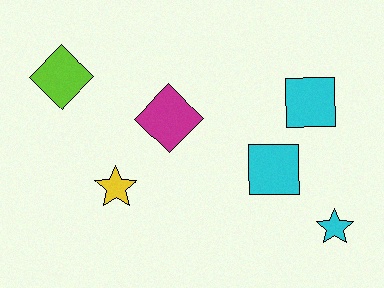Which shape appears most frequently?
Square, with 2 objects.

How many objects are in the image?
There are 6 objects.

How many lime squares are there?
There are no lime squares.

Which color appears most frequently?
Cyan, with 3 objects.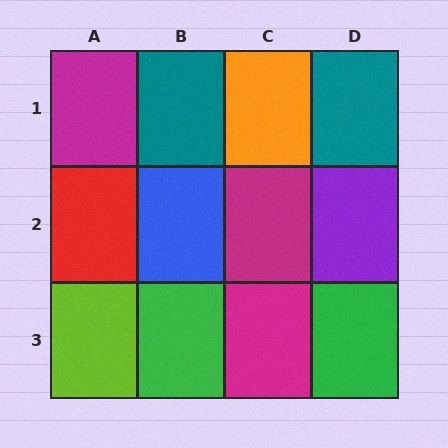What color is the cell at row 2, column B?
Blue.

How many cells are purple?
1 cell is purple.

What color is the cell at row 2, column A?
Red.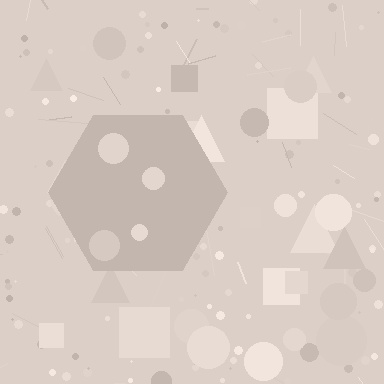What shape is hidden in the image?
A hexagon is hidden in the image.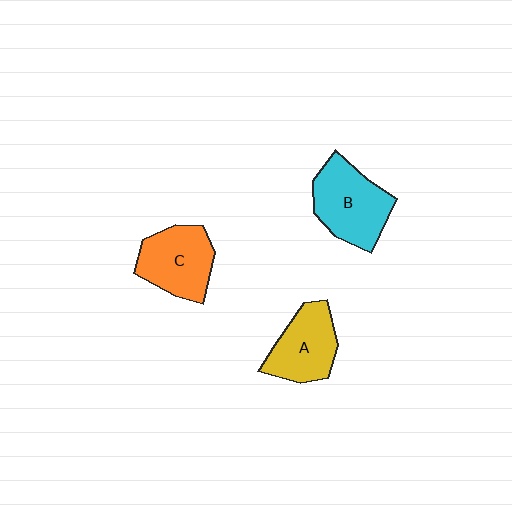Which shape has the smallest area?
Shape A (yellow).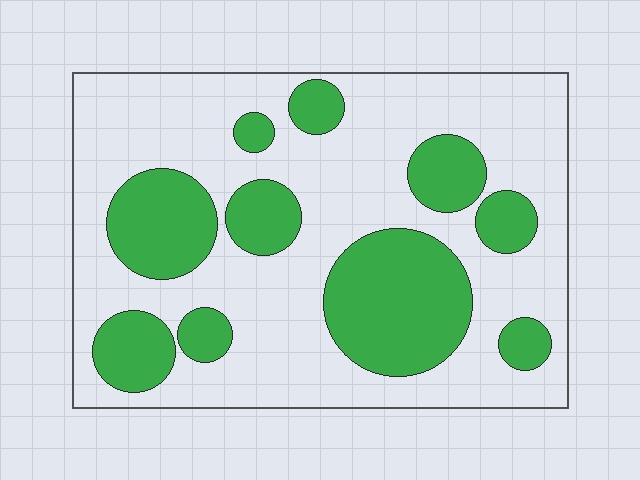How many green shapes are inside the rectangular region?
10.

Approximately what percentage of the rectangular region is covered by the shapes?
Approximately 30%.